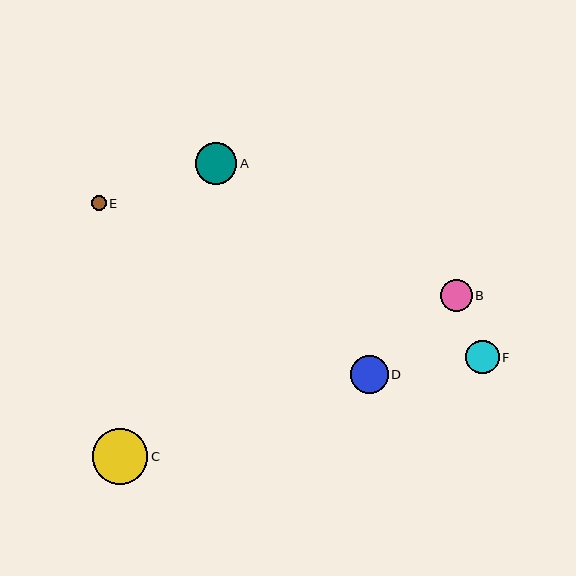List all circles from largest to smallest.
From largest to smallest: C, A, D, F, B, E.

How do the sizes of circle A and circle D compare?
Circle A and circle D are approximately the same size.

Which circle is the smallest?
Circle E is the smallest with a size of approximately 15 pixels.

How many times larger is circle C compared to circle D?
Circle C is approximately 1.4 times the size of circle D.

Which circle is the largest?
Circle C is the largest with a size of approximately 55 pixels.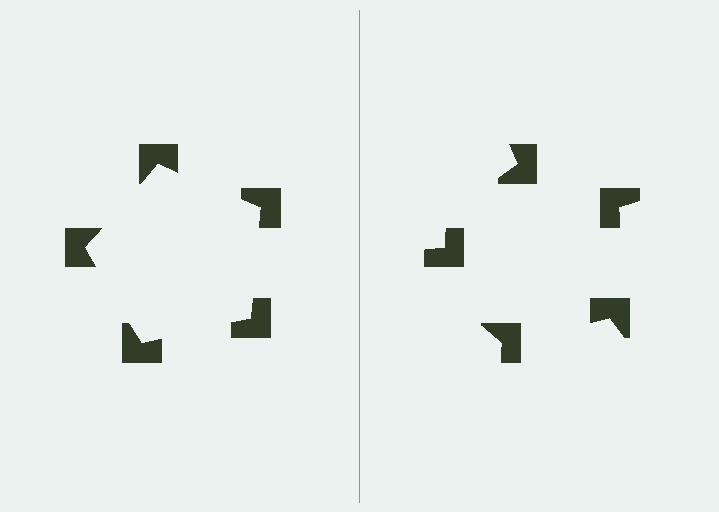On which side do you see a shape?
An illusory pentagon appears on the left side. On the right side the wedge cuts are rotated, so no coherent shape forms.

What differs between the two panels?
The notched squares are positioned identically on both sides; only the wedge orientations differ. On the left they align to a pentagon; on the right they are misaligned.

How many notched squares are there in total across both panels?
10 — 5 on each side.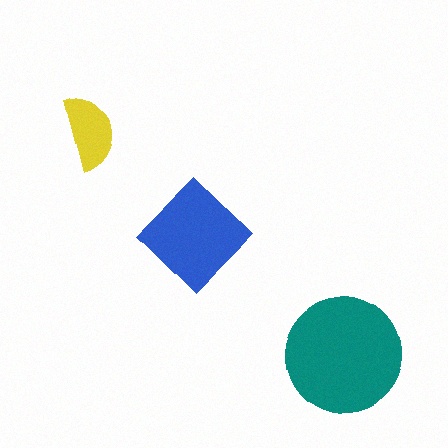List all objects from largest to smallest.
The teal circle, the blue diamond, the yellow semicircle.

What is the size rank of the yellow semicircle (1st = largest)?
3rd.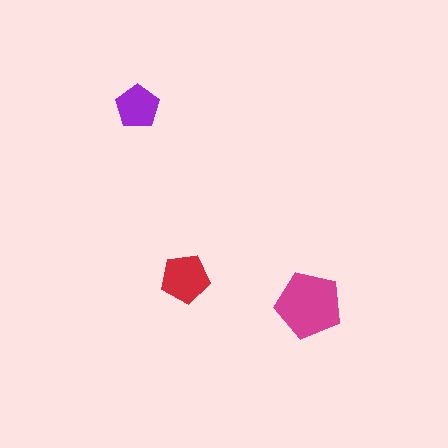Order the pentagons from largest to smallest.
the magenta one, the red one, the purple one.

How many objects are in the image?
There are 3 objects in the image.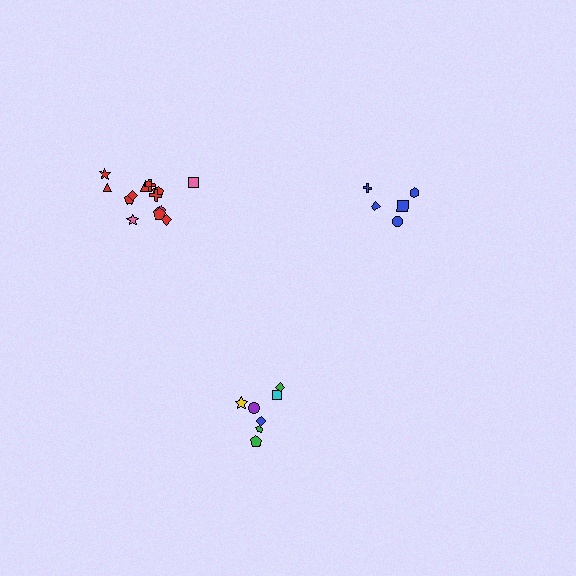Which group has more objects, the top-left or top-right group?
The top-left group.